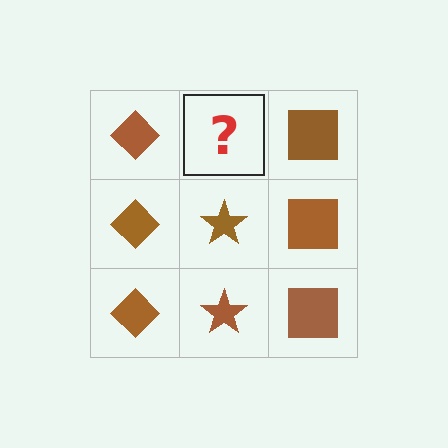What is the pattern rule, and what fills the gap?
The rule is that each column has a consistent shape. The gap should be filled with a brown star.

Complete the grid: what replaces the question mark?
The question mark should be replaced with a brown star.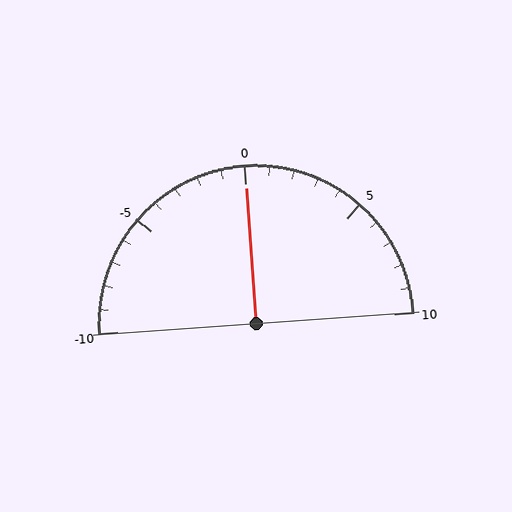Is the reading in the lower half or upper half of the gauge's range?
The reading is in the upper half of the range (-10 to 10).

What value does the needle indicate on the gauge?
The needle indicates approximately 0.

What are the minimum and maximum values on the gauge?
The gauge ranges from -10 to 10.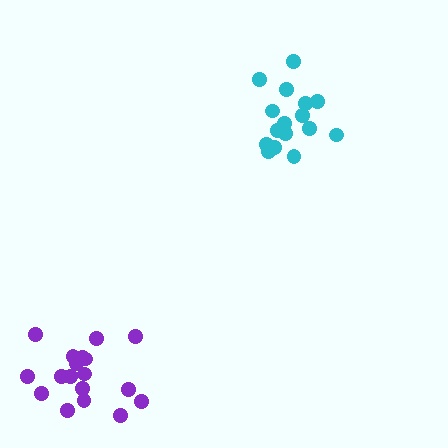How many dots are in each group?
Group 1: 16 dots, Group 2: 18 dots (34 total).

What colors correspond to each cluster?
The clusters are colored: cyan, purple.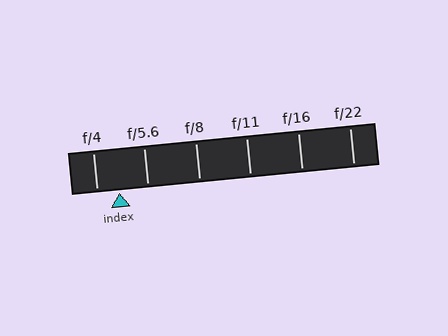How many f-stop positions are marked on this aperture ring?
There are 6 f-stop positions marked.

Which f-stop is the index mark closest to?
The index mark is closest to f/4.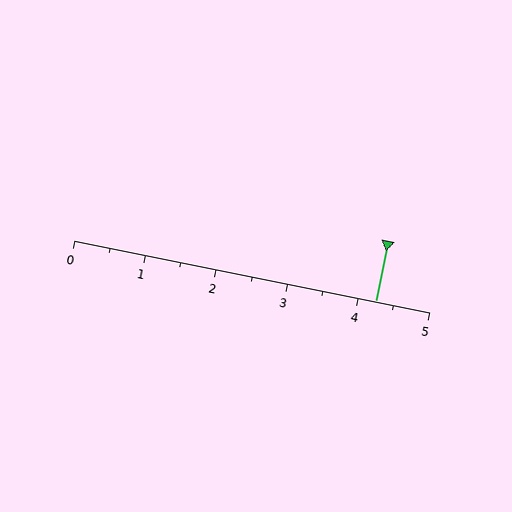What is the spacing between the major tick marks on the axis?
The major ticks are spaced 1 apart.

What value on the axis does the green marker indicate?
The marker indicates approximately 4.2.